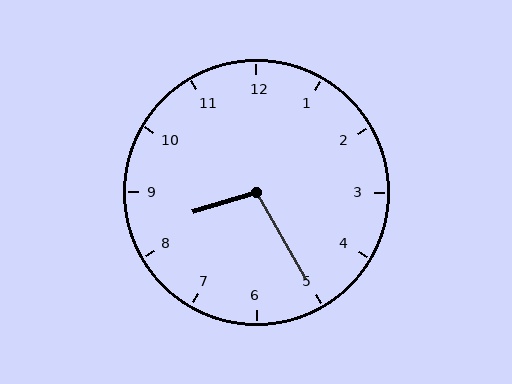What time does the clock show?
8:25.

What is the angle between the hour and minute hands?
Approximately 102 degrees.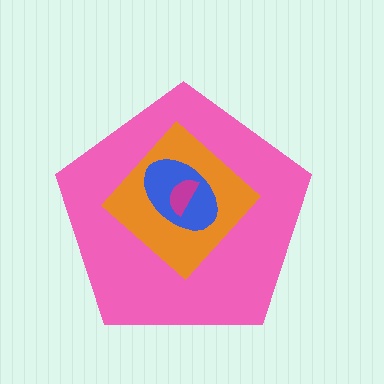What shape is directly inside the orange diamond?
The blue ellipse.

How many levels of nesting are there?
4.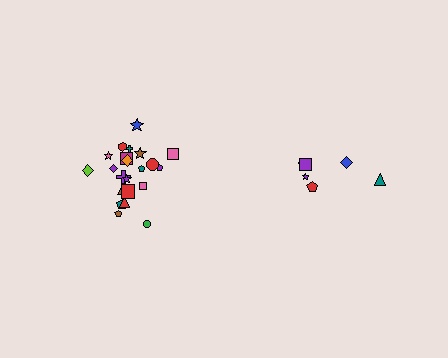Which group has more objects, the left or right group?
The left group.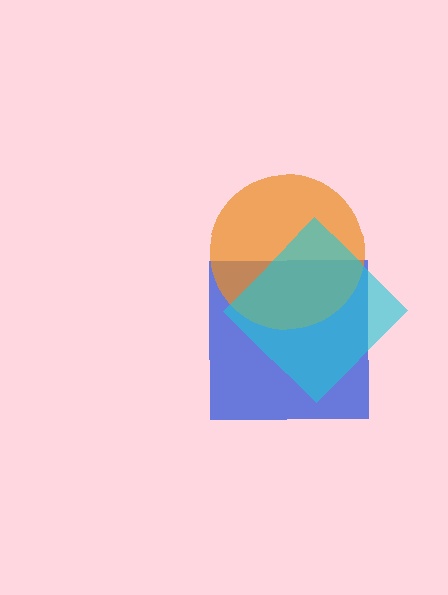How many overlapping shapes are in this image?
There are 3 overlapping shapes in the image.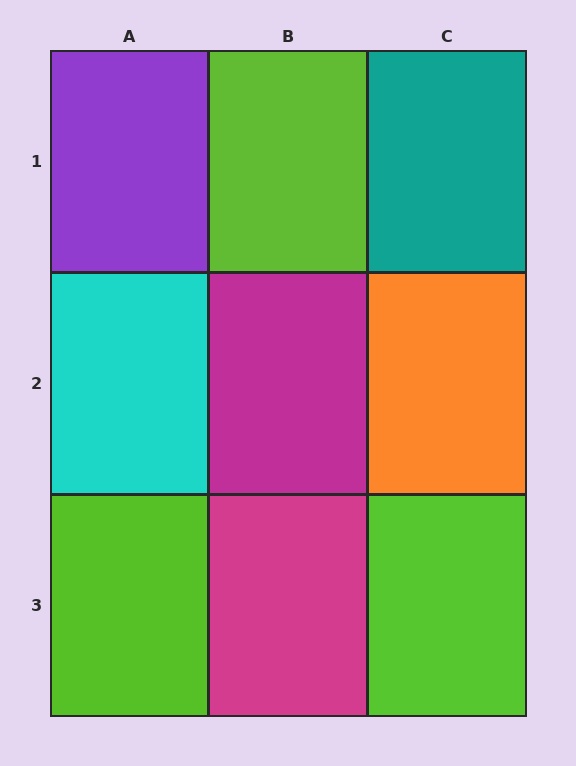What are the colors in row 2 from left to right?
Cyan, magenta, orange.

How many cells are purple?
1 cell is purple.